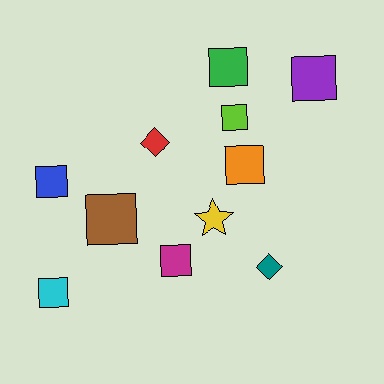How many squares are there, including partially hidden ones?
There are 8 squares.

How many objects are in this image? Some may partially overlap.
There are 11 objects.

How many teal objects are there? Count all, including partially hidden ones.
There is 1 teal object.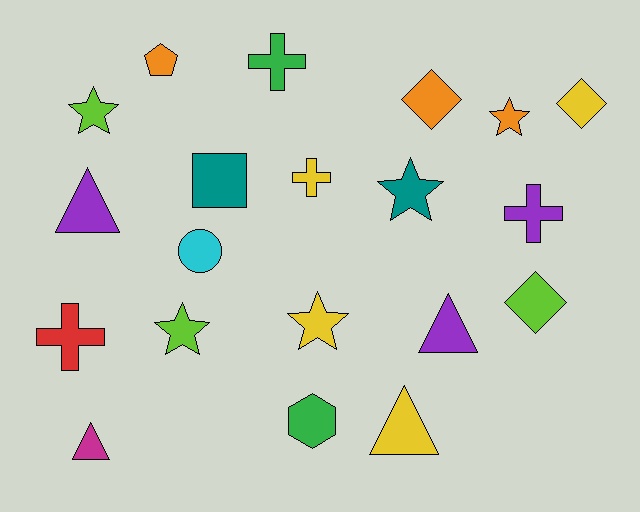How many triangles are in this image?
There are 4 triangles.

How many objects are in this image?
There are 20 objects.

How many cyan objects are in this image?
There is 1 cyan object.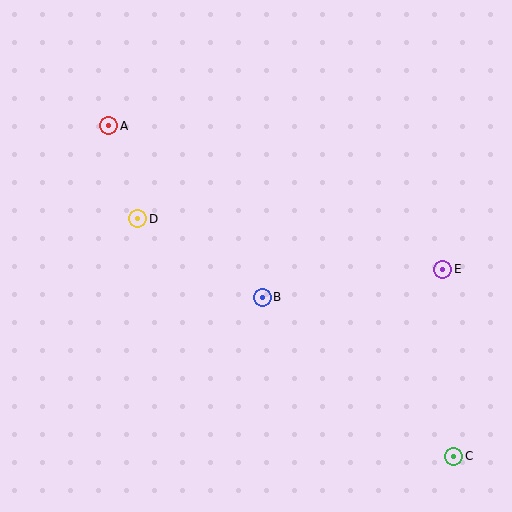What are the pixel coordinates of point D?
Point D is at (138, 219).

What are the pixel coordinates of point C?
Point C is at (454, 456).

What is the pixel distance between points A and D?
The distance between A and D is 97 pixels.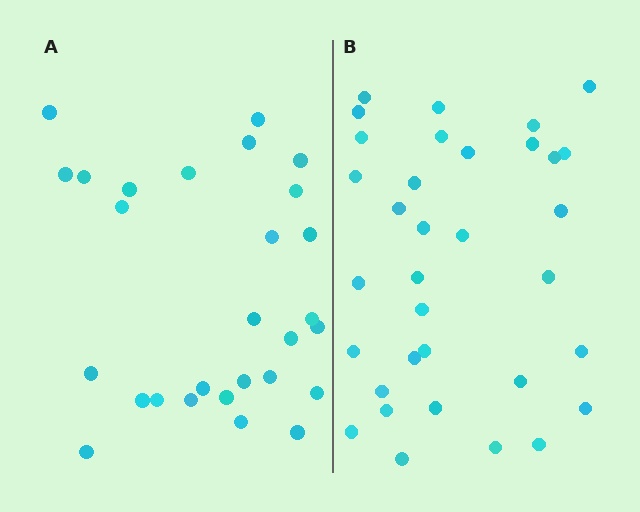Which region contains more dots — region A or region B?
Region B (the right region) has more dots.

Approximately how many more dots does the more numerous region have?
Region B has about 6 more dots than region A.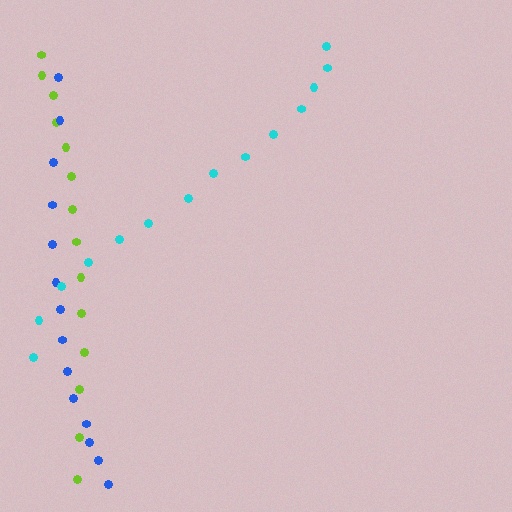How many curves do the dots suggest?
There are 3 distinct paths.